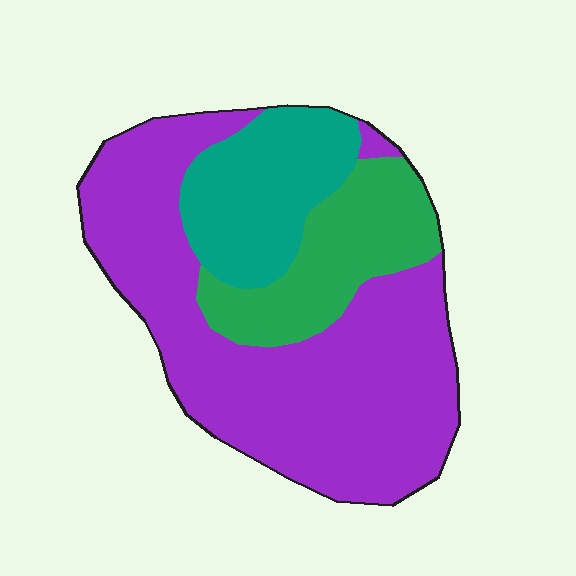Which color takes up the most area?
Purple, at roughly 60%.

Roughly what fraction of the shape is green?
Green covers 20% of the shape.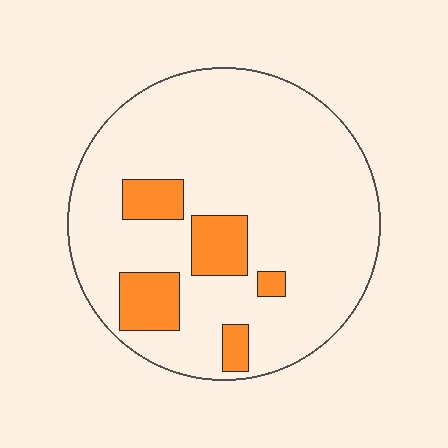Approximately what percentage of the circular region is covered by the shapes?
Approximately 15%.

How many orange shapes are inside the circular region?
5.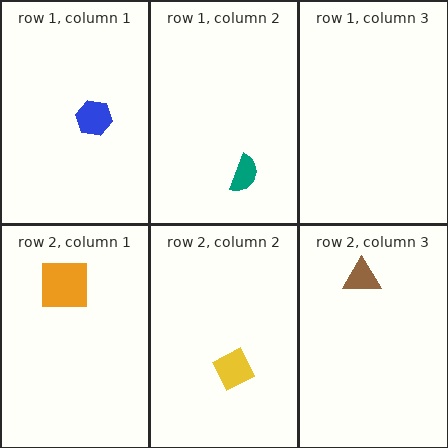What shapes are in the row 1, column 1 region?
The blue hexagon.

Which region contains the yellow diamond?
The row 2, column 2 region.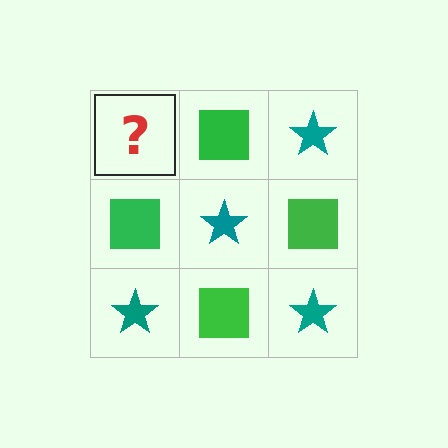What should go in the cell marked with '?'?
The missing cell should contain a teal star.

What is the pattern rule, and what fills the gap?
The rule is that it alternates teal star and green square in a checkerboard pattern. The gap should be filled with a teal star.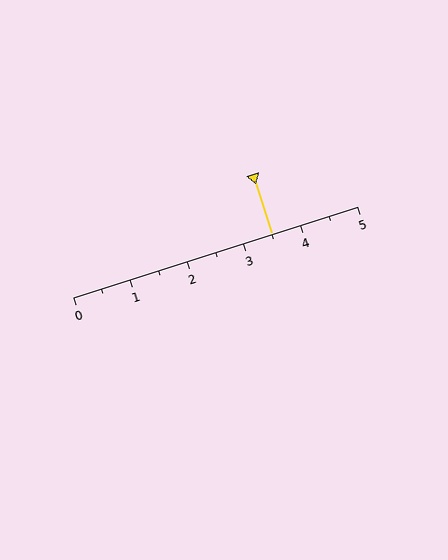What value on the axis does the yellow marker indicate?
The marker indicates approximately 3.5.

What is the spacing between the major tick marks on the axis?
The major ticks are spaced 1 apart.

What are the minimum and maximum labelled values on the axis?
The axis runs from 0 to 5.